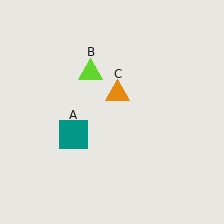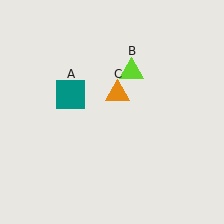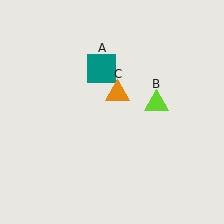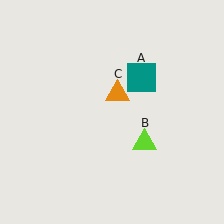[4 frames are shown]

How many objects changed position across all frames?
2 objects changed position: teal square (object A), lime triangle (object B).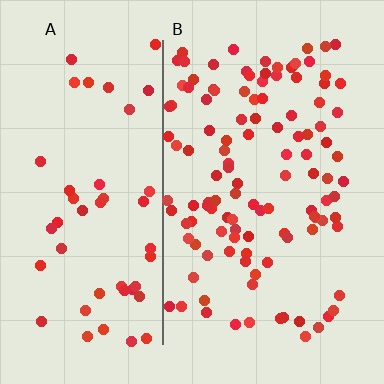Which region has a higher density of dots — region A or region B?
B (the right).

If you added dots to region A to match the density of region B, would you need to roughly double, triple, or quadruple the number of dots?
Approximately double.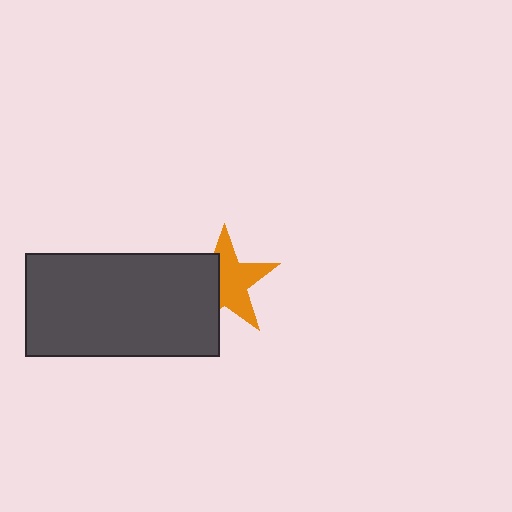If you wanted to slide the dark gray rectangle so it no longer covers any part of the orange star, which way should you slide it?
Slide it left — that is the most direct way to separate the two shapes.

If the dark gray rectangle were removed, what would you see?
You would see the complete orange star.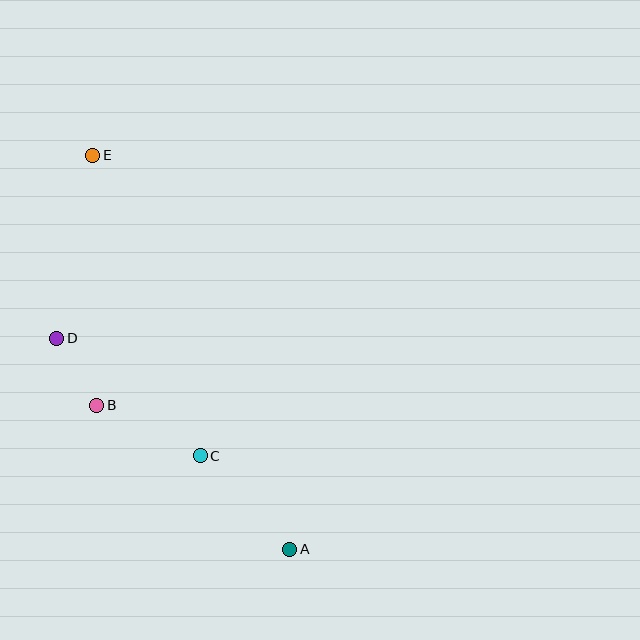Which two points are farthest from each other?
Points A and E are farthest from each other.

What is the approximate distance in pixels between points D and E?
The distance between D and E is approximately 187 pixels.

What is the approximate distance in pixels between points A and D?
The distance between A and D is approximately 314 pixels.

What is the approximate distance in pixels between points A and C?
The distance between A and C is approximately 129 pixels.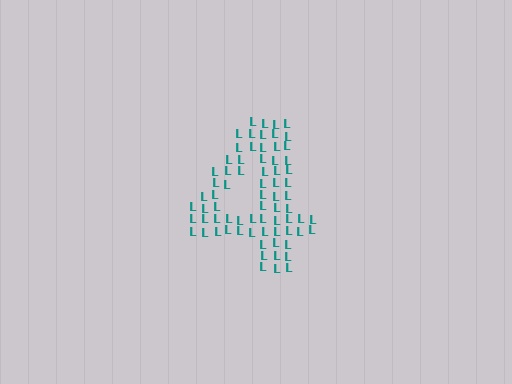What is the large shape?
The large shape is the digit 4.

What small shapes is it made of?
It is made of small letter L's.